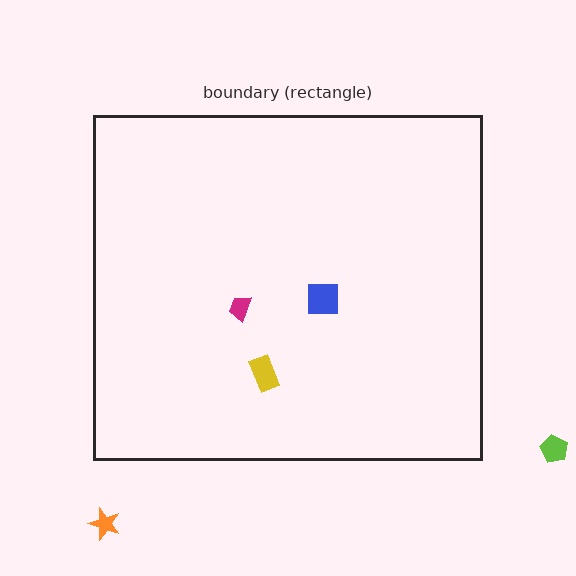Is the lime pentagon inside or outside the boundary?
Outside.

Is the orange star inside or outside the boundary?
Outside.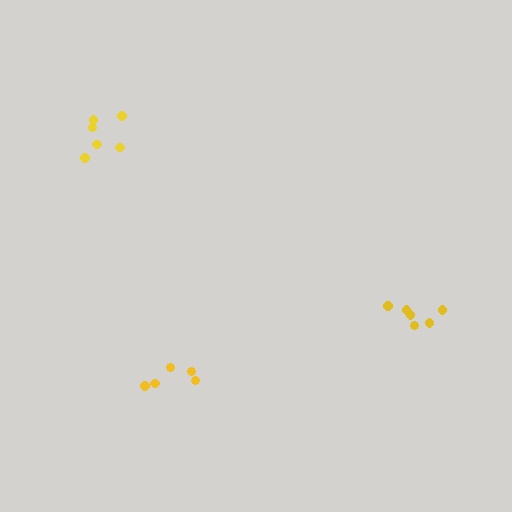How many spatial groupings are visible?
There are 3 spatial groupings.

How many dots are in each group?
Group 1: 6 dots, Group 2: 5 dots, Group 3: 6 dots (17 total).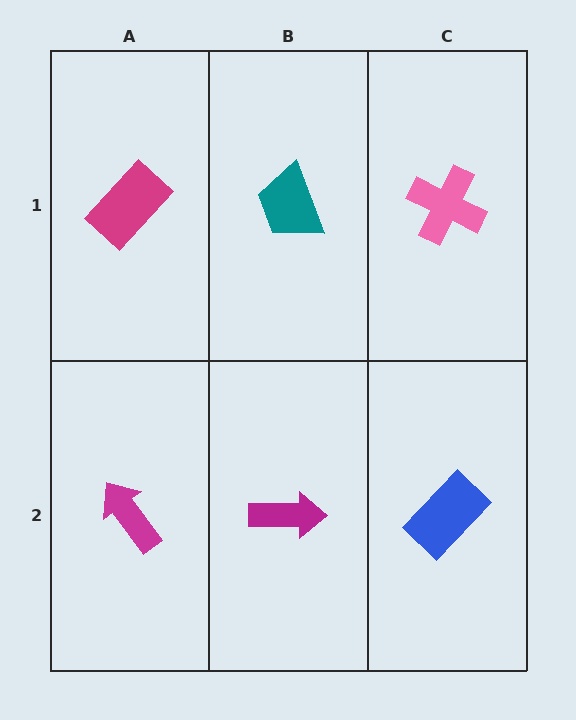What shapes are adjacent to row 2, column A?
A magenta rectangle (row 1, column A), a magenta arrow (row 2, column B).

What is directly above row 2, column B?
A teal trapezoid.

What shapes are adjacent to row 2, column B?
A teal trapezoid (row 1, column B), a magenta arrow (row 2, column A), a blue rectangle (row 2, column C).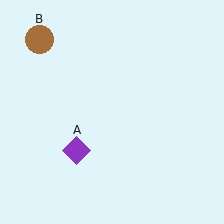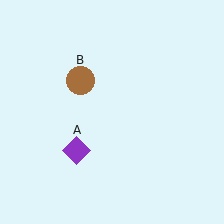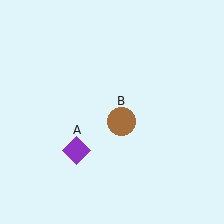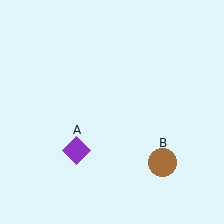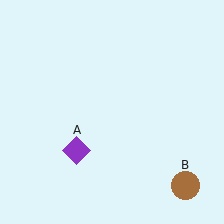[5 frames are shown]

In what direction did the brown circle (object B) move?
The brown circle (object B) moved down and to the right.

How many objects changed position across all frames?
1 object changed position: brown circle (object B).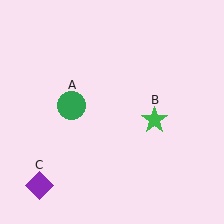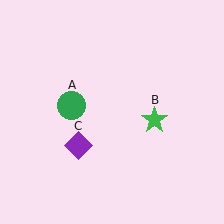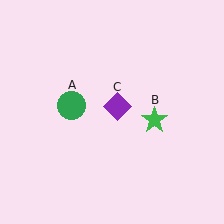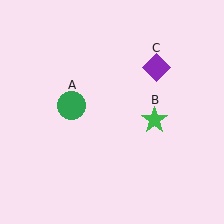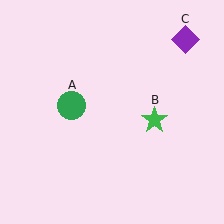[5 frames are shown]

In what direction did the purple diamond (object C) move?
The purple diamond (object C) moved up and to the right.